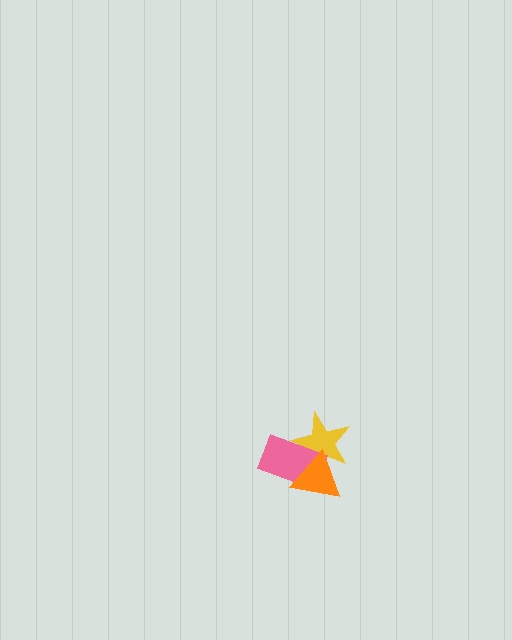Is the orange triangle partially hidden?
No, no other shape covers it.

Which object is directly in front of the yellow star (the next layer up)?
The pink rectangle is directly in front of the yellow star.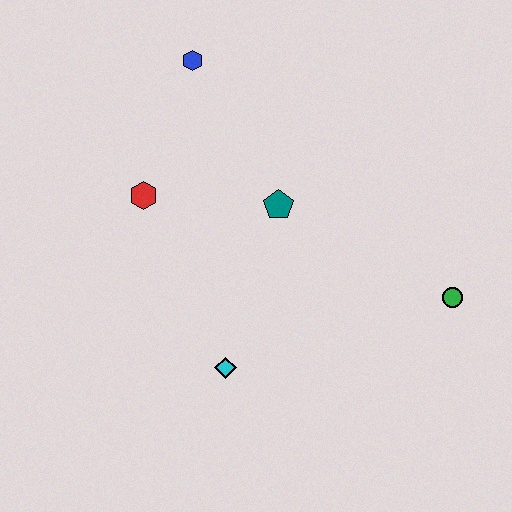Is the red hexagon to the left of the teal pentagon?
Yes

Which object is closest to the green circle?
The teal pentagon is closest to the green circle.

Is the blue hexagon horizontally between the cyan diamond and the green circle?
No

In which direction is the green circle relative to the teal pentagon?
The green circle is to the right of the teal pentagon.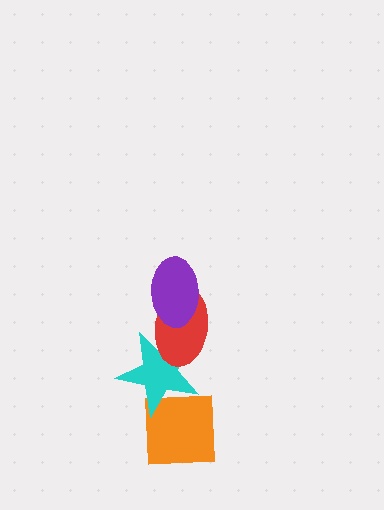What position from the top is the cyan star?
The cyan star is 3rd from the top.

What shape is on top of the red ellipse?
The purple ellipse is on top of the red ellipse.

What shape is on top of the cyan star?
The red ellipse is on top of the cyan star.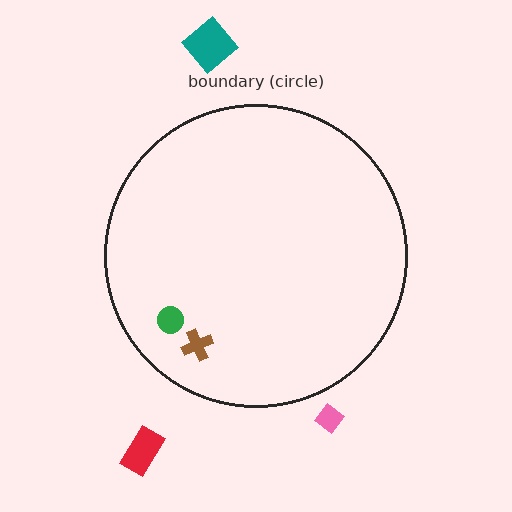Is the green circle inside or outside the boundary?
Inside.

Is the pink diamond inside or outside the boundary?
Outside.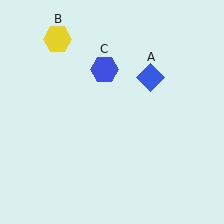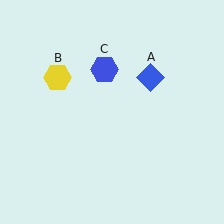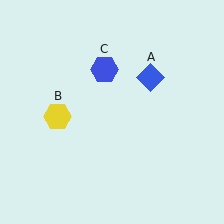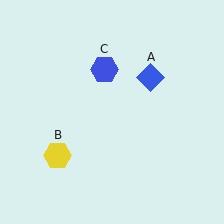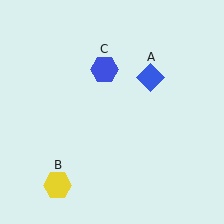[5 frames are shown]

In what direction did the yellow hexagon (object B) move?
The yellow hexagon (object B) moved down.